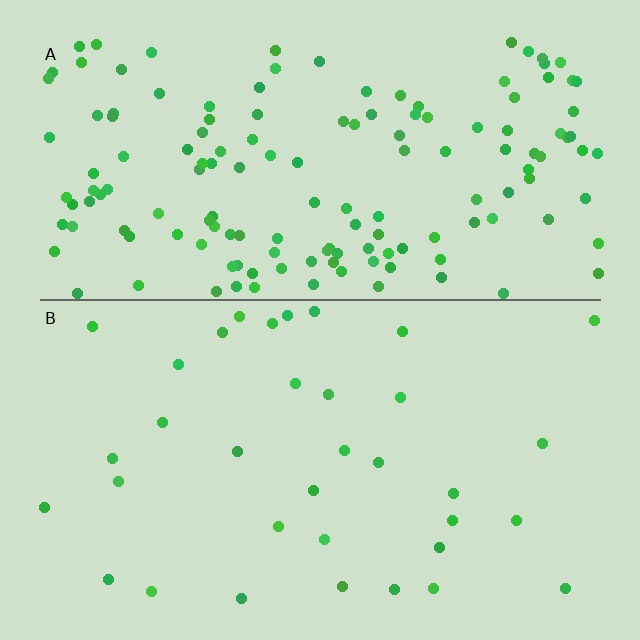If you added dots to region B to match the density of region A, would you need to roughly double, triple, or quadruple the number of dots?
Approximately quadruple.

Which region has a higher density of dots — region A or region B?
A (the top).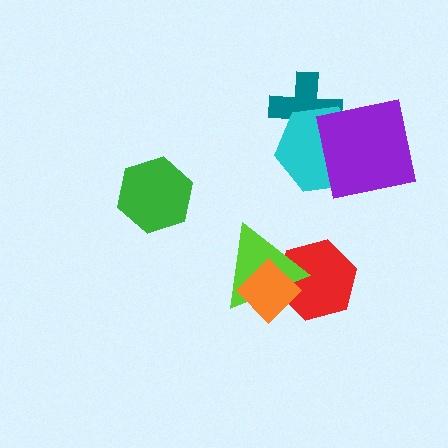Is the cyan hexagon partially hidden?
Yes, it is partially covered by another shape.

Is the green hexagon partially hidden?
No, no other shape covers it.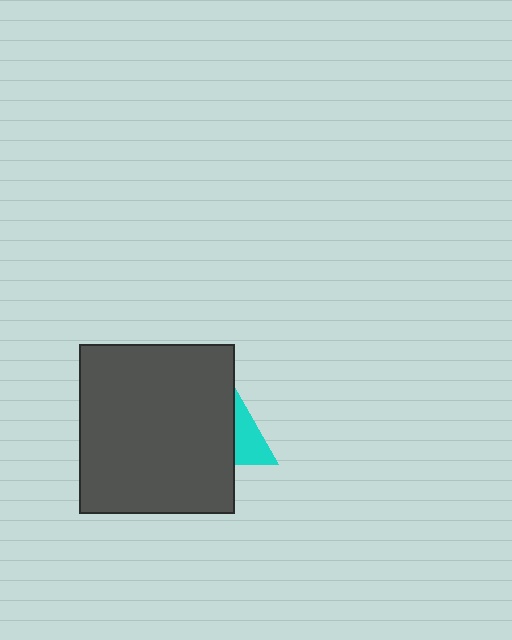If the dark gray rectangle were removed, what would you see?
You would see the complete cyan triangle.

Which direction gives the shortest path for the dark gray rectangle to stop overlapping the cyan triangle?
Moving left gives the shortest separation.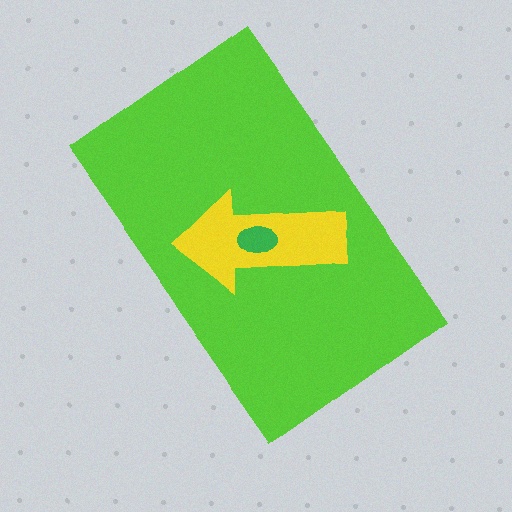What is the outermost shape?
The lime rectangle.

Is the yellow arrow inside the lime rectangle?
Yes.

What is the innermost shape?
The green ellipse.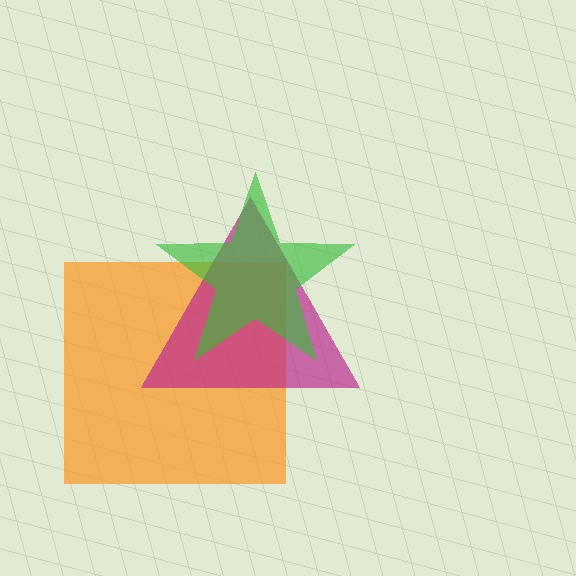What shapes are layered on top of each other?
The layered shapes are: an orange square, a magenta triangle, a green star.